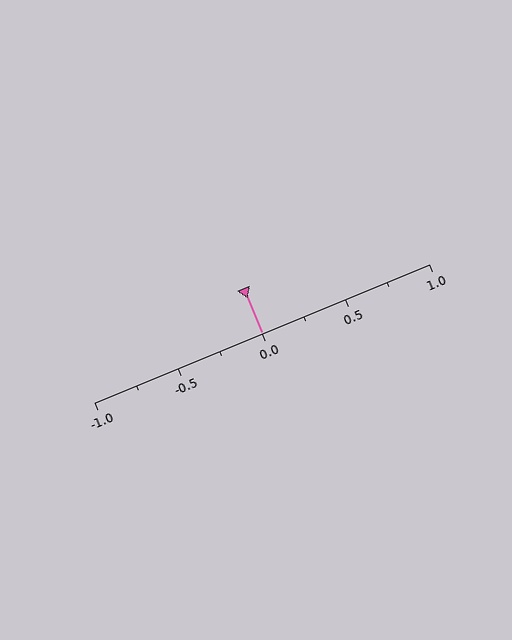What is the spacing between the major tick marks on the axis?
The major ticks are spaced 0.5 apart.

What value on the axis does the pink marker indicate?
The marker indicates approximately 0.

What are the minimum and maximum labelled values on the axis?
The axis runs from -1.0 to 1.0.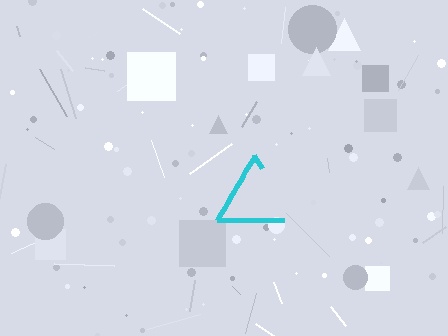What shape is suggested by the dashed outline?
The dashed outline suggests a triangle.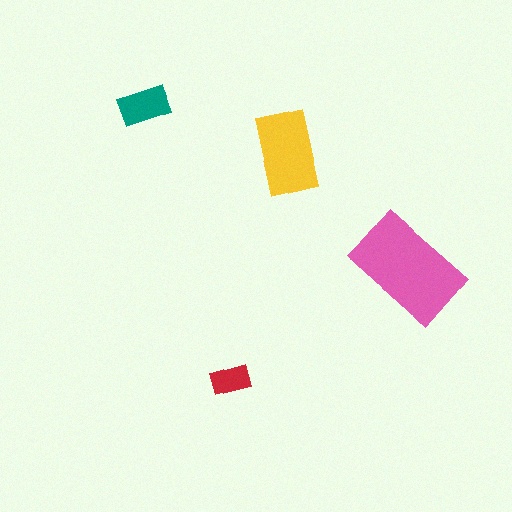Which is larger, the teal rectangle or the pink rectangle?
The pink one.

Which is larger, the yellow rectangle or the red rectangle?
The yellow one.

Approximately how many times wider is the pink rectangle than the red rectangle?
About 3 times wider.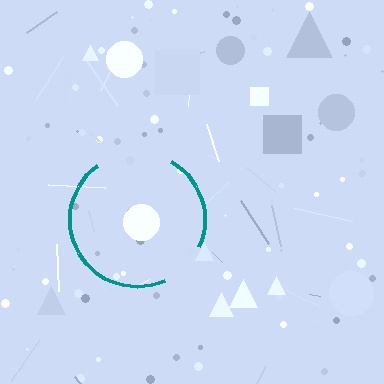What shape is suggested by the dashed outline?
The dashed outline suggests a circle.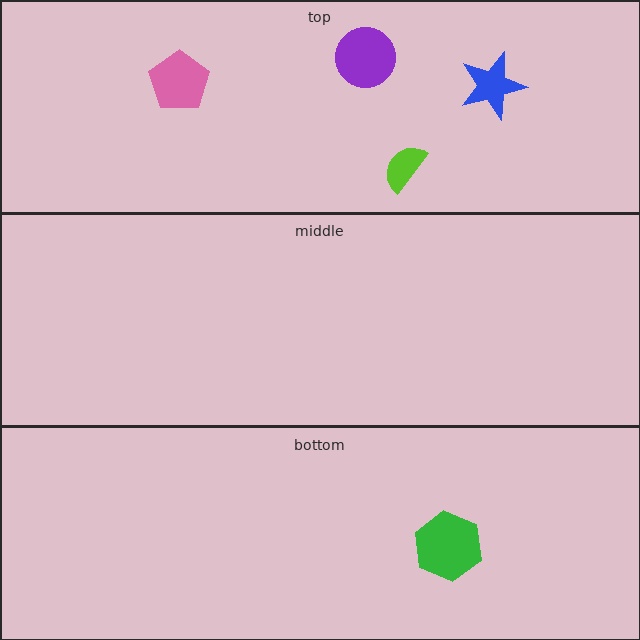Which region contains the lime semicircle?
The top region.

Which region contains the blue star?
The top region.